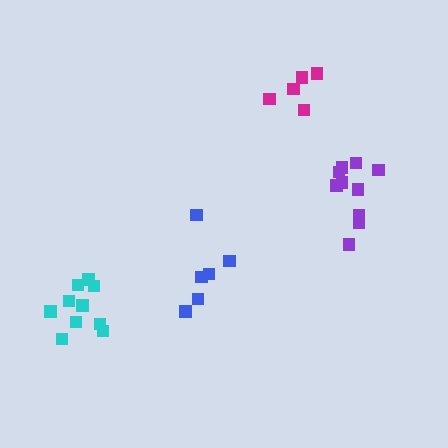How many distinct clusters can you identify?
There are 4 distinct clusters.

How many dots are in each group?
Group 1: 10 dots, Group 2: 6 dots, Group 3: 5 dots, Group 4: 10 dots (31 total).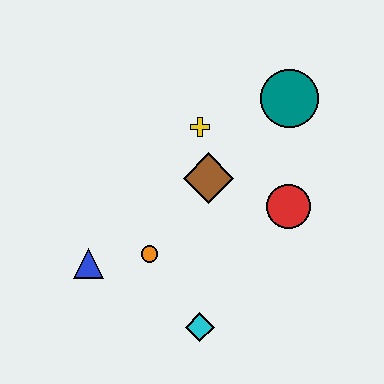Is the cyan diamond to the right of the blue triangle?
Yes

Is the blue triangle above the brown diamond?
No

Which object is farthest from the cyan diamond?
The teal circle is farthest from the cyan diamond.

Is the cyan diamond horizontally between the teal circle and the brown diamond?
No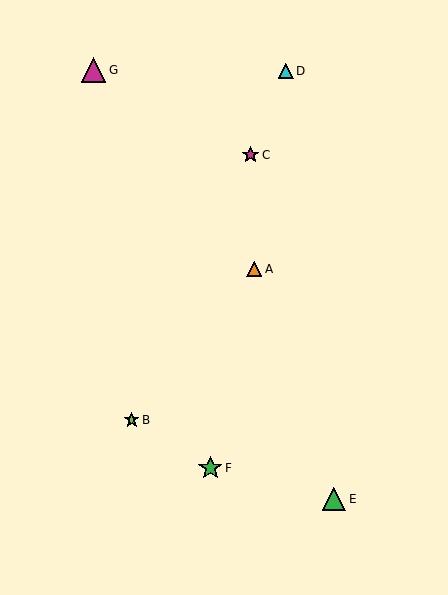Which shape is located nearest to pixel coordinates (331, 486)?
The green triangle (labeled E) at (334, 499) is nearest to that location.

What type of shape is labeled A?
Shape A is an orange triangle.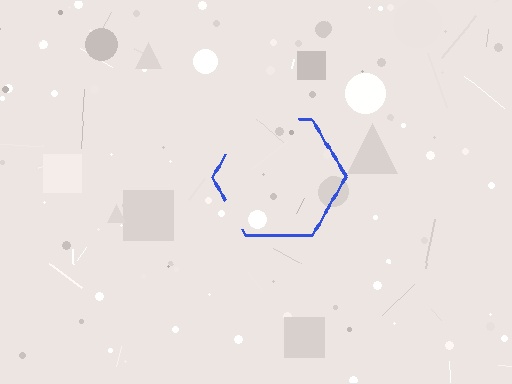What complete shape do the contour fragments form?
The contour fragments form a hexagon.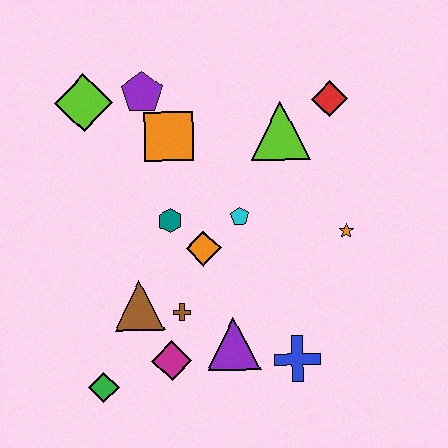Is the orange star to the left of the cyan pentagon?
No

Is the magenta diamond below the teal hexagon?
Yes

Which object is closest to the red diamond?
The lime triangle is closest to the red diamond.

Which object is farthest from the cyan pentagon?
The green diamond is farthest from the cyan pentagon.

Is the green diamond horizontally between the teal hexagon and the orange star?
No